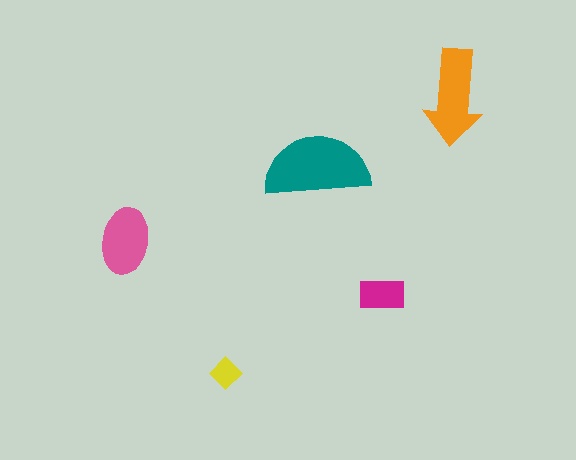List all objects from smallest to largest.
The yellow diamond, the magenta rectangle, the pink ellipse, the orange arrow, the teal semicircle.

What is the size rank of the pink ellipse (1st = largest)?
3rd.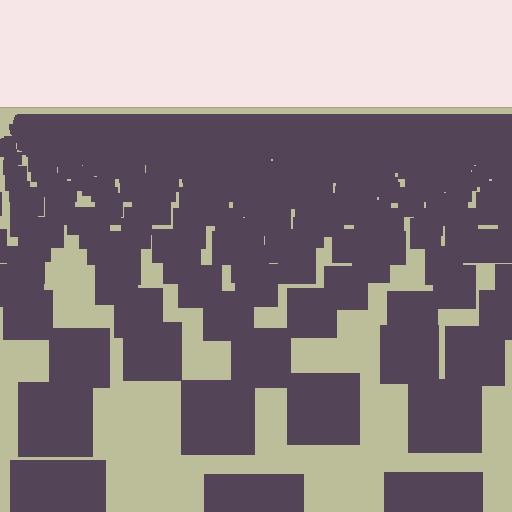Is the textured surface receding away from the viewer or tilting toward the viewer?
The surface is receding away from the viewer. Texture elements get smaller and denser toward the top.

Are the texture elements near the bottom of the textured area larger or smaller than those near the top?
Larger. Near the bottom, elements are closer to the viewer and appear at a bigger on-screen size.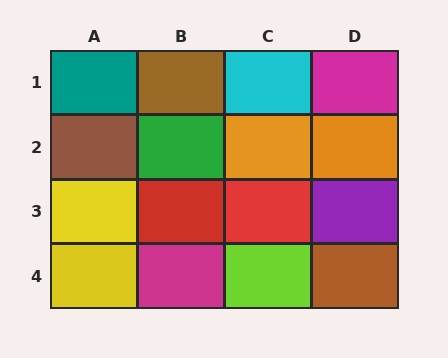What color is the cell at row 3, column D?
Purple.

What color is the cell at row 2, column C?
Orange.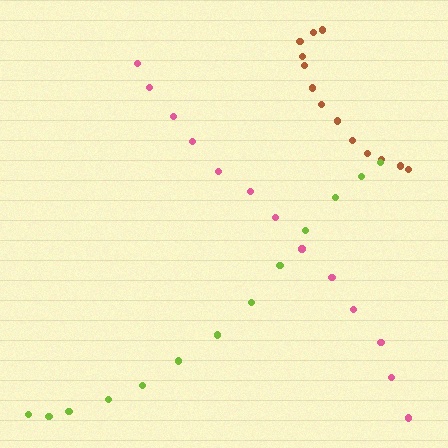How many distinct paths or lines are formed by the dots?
There are 3 distinct paths.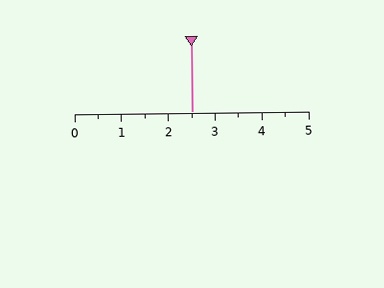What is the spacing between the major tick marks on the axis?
The major ticks are spaced 1 apart.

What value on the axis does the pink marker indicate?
The marker indicates approximately 2.5.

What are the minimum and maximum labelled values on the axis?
The axis runs from 0 to 5.